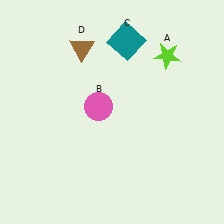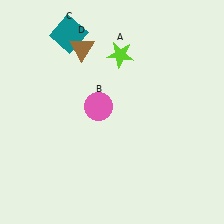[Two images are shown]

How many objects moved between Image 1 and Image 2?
2 objects moved between the two images.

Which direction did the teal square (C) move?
The teal square (C) moved left.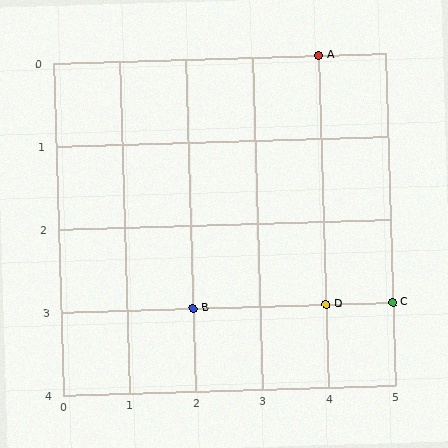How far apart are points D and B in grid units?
Points D and B are 2 columns apart.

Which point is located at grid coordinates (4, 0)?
Point A is at (4, 0).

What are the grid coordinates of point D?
Point D is at grid coordinates (4, 3).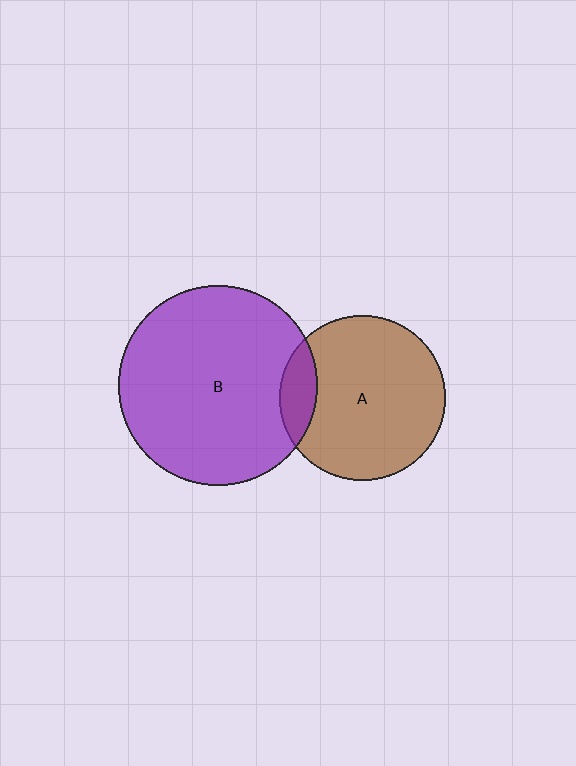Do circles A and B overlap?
Yes.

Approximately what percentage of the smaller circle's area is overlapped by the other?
Approximately 15%.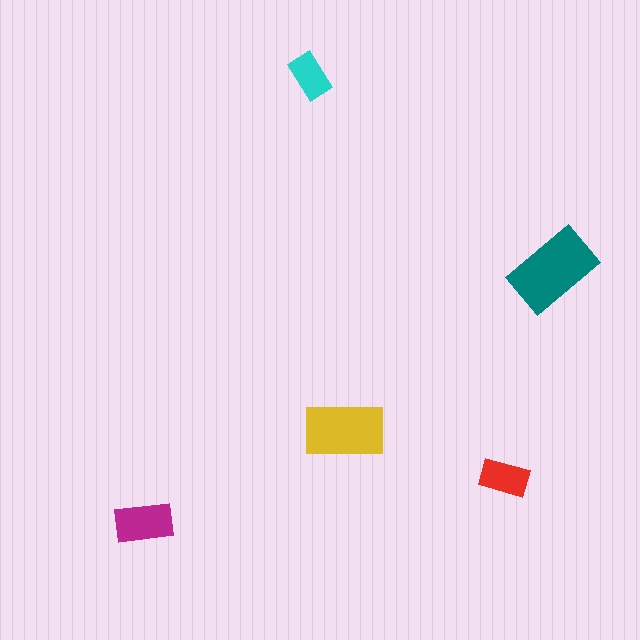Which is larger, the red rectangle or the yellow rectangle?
The yellow one.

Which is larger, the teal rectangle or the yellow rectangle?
The teal one.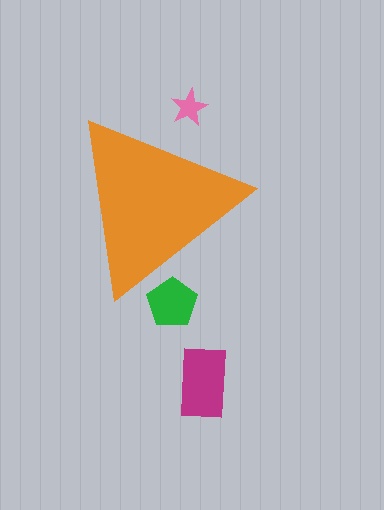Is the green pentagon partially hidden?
Yes, the green pentagon is partially hidden behind the orange triangle.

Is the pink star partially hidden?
Yes, the pink star is partially hidden behind the orange triangle.